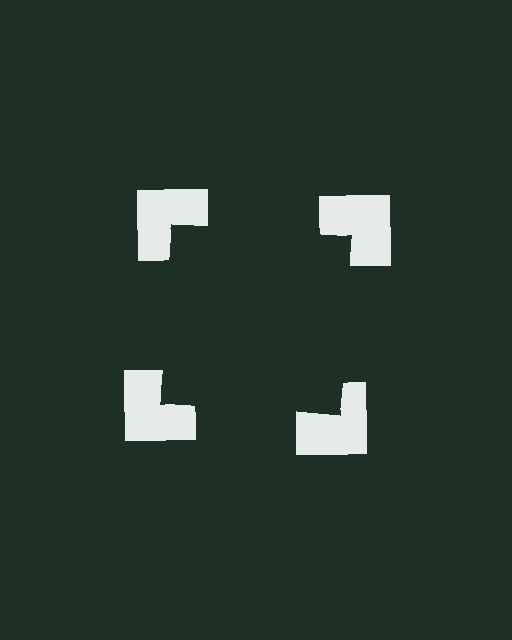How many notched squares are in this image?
There are 4 — one at each vertex of the illusory square.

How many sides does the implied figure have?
4 sides.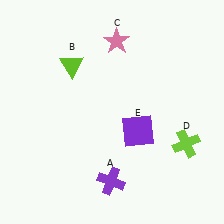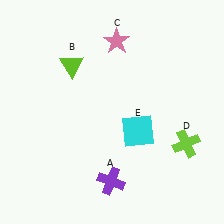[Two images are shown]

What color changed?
The square (E) changed from purple in Image 1 to cyan in Image 2.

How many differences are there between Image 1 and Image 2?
There is 1 difference between the two images.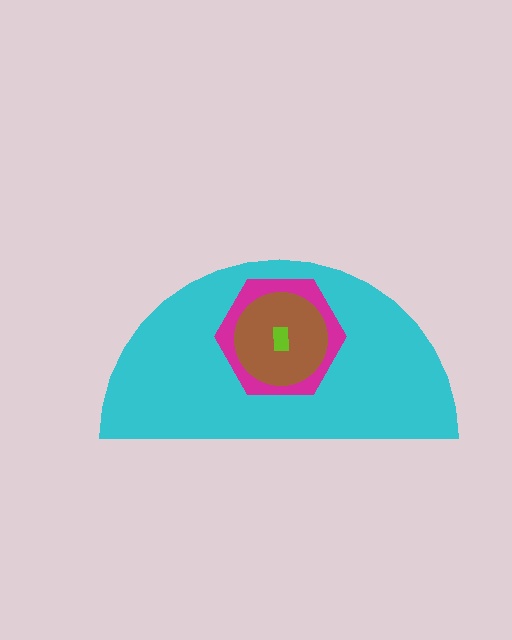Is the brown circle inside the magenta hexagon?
Yes.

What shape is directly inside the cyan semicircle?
The magenta hexagon.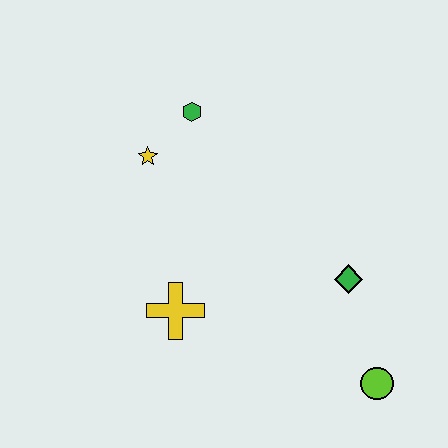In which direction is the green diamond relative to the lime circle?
The green diamond is above the lime circle.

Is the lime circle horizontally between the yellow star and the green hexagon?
No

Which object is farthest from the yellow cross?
The lime circle is farthest from the yellow cross.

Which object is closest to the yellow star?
The green hexagon is closest to the yellow star.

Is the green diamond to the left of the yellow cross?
No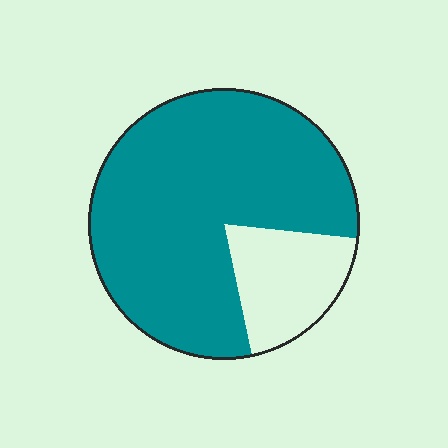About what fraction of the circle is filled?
About four fifths (4/5).